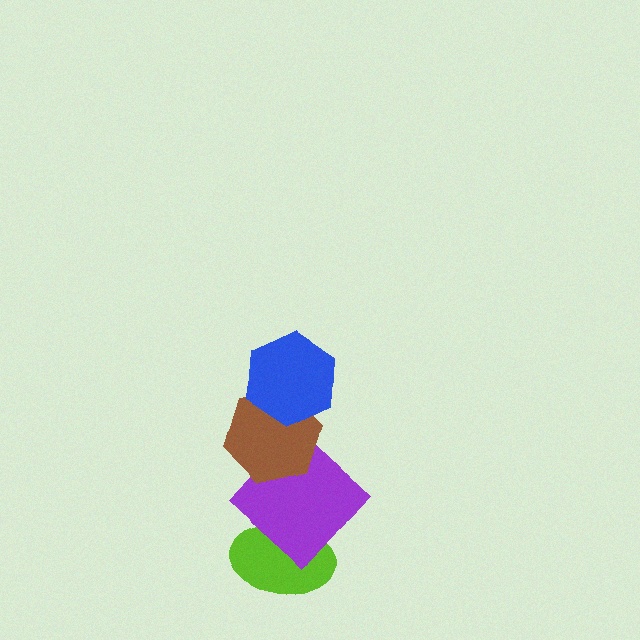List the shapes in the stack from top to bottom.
From top to bottom: the blue hexagon, the brown hexagon, the purple diamond, the lime ellipse.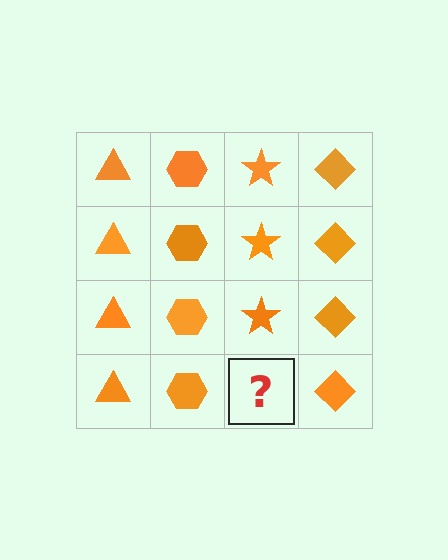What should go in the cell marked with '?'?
The missing cell should contain an orange star.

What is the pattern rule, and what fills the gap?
The rule is that each column has a consistent shape. The gap should be filled with an orange star.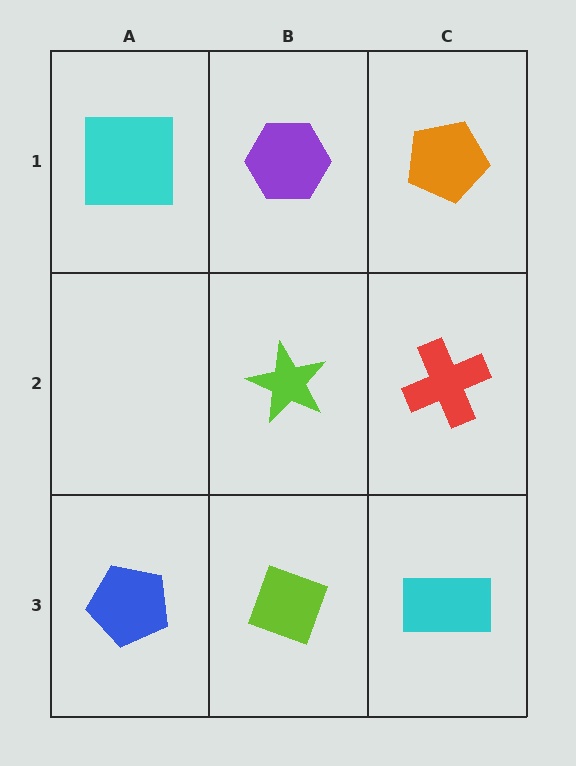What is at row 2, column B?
A lime star.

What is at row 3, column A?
A blue pentagon.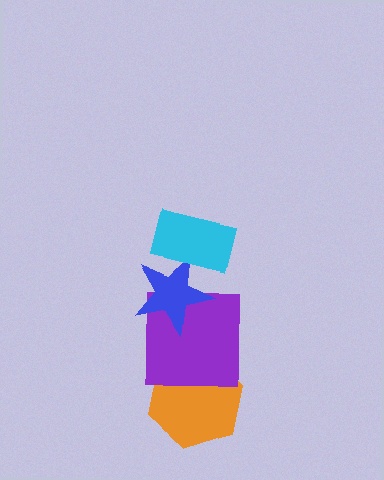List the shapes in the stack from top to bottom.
From top to bottom: the cyan rectangle, the blue star, the purple square, the orange hexagon.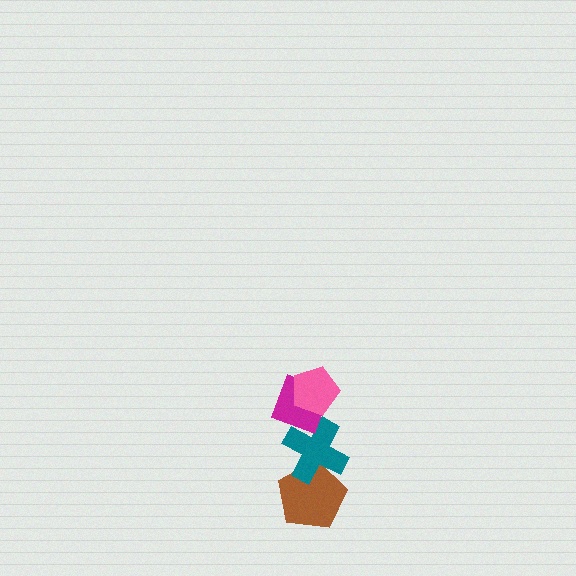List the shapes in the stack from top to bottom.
From top to bottom: the pink pentagon, the magenta diamond, the teal cross, the brown pentagon.